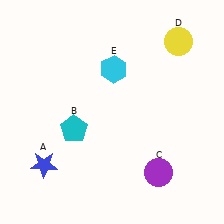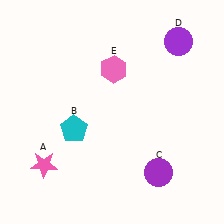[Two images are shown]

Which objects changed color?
A changed from blue to pink. D changed from yellow to purple. E changed from cyan to pink.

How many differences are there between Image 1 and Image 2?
There are 3 differences between the two images.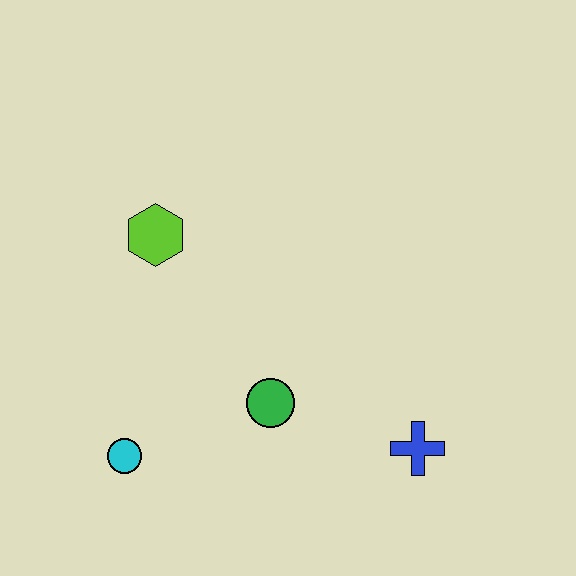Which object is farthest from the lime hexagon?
The blue cross is farthest from the lime hexagon.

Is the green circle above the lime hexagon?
No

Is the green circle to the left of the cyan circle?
No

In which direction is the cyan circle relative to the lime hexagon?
The cyan circle is below the lime hexagon.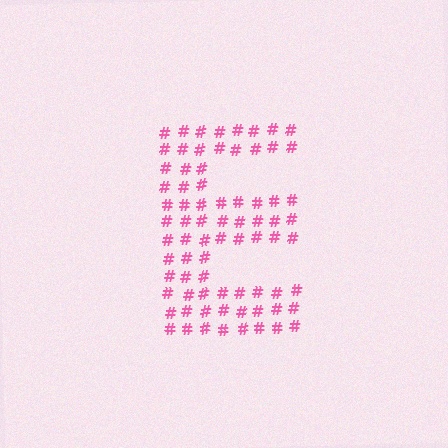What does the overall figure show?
The overall figure shows the letter E.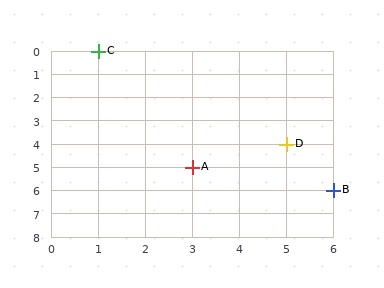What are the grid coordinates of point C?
Point C is at grid coordinates (1, 0).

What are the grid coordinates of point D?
Point D is at grid coordinates (5, 4).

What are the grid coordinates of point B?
Point B is at grid coordinates (6, 6).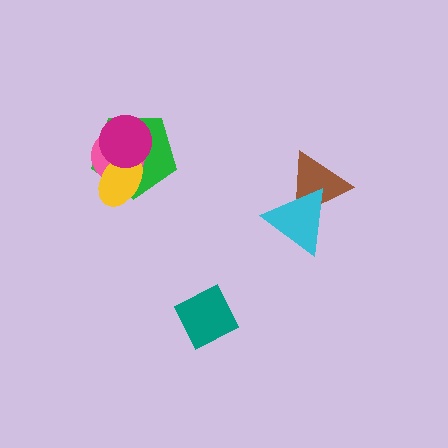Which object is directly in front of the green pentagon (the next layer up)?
The pink circle is directly in front of the green pentagon.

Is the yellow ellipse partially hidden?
Yes, it is partially covered by another shape.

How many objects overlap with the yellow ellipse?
3 objects overlap with the yellow ellipse.